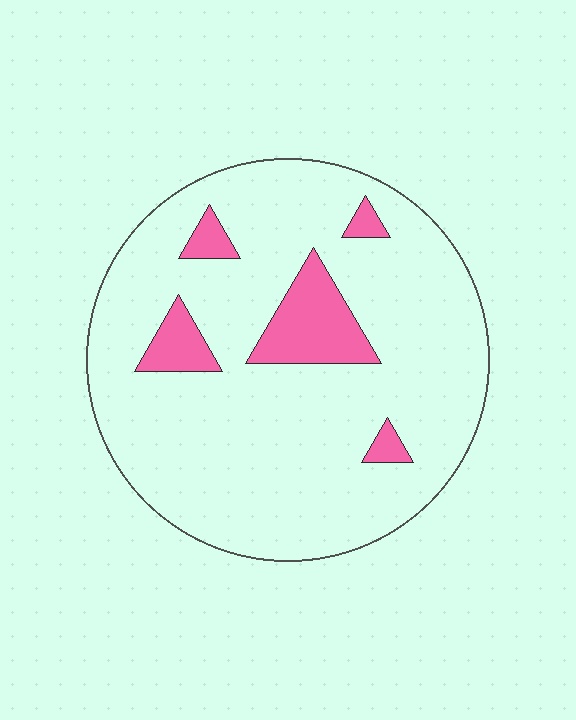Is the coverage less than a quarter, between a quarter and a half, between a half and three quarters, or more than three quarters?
Less than a quarter.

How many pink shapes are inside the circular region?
5.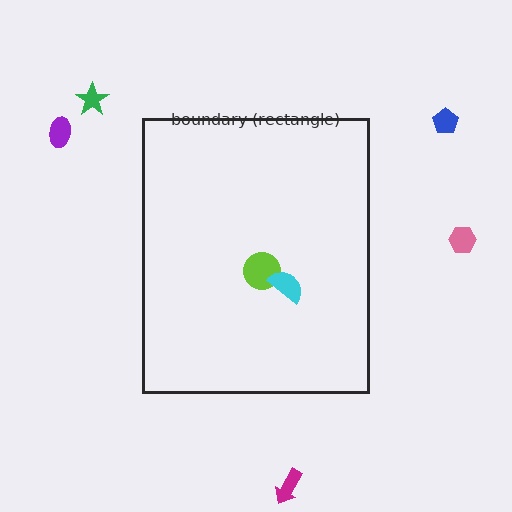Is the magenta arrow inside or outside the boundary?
Outside.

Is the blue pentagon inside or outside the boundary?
Outside.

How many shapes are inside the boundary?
2 inside, 5 outside.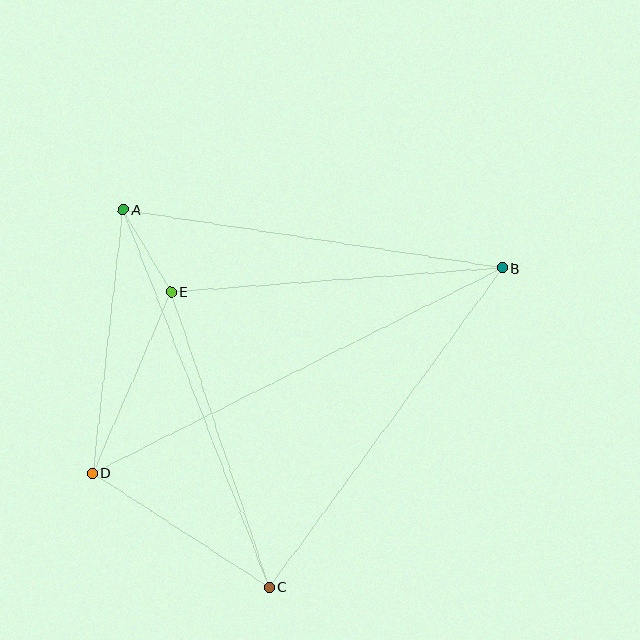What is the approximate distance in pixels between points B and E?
The distance between B and E is approximately 332 pixels.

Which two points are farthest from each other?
Points B and D are farthest from each other.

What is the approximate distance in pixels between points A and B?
The distance between A and B is approximately 384 pixels.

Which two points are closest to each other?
Points A and E are closest to each other.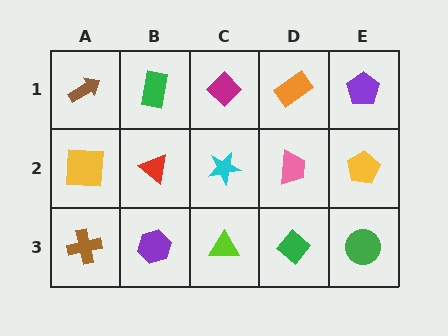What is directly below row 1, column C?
A cyan star.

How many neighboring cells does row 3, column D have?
3.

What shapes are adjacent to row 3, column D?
A pink trapezoid (row 2, column D), a lime triangle (row 3, column C), a green circle (row 3, column E).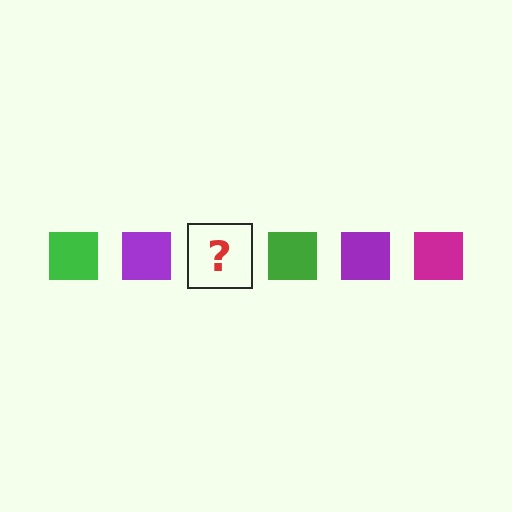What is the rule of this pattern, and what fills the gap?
The rule is that the pattern cycles through green, purple, magenta squares. The gap should be filled with a magenta square.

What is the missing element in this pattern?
The missing element is a magenta square.